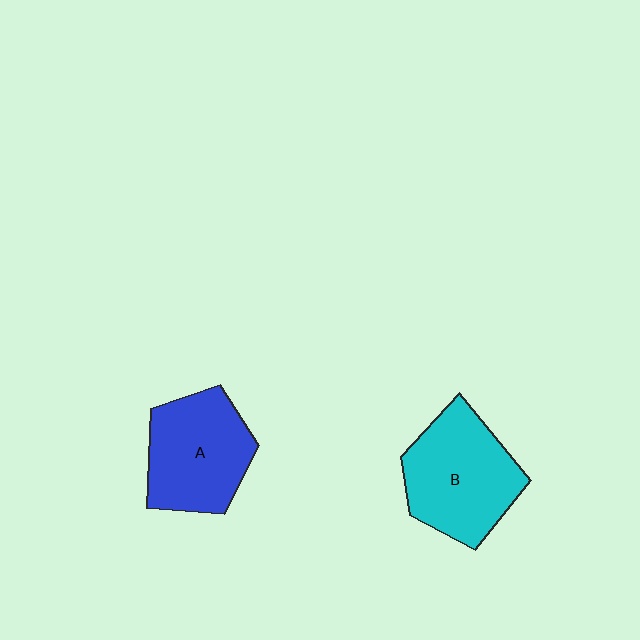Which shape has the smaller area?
Shape A (blue).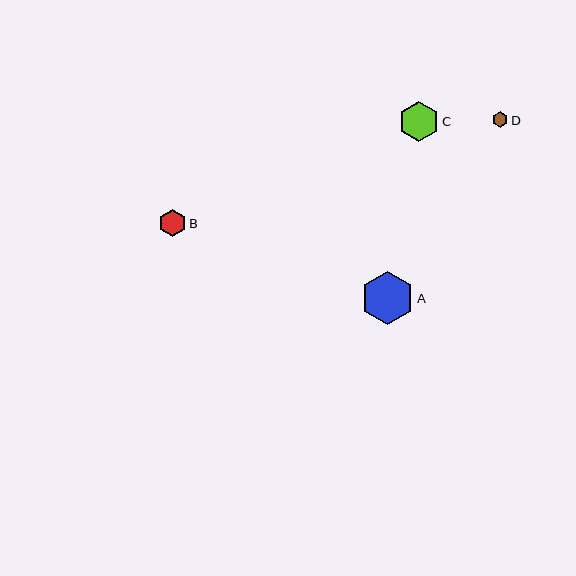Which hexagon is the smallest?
Hexagon D is the smallest with a size of approximately 16 pixels.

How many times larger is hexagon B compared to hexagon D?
Hexagon B is approximately 1.7 times the size of hexagon D.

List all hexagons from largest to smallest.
From largest to smallest: A, C, B, D.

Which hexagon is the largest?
Hexagon A is the largest with a size of approximately 53 pixels.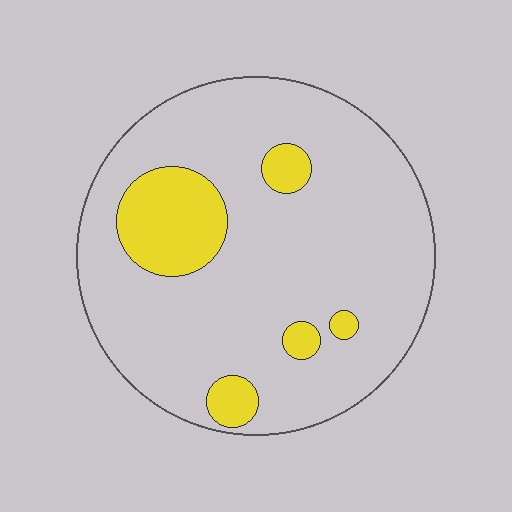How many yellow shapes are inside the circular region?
5.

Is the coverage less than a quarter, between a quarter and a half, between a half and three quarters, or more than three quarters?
Less than a quarter.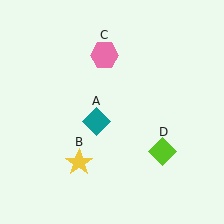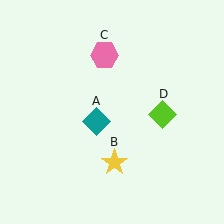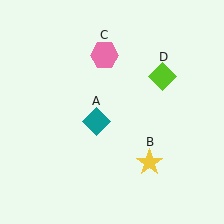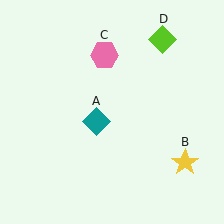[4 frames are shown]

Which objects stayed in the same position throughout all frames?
Teal diamond (object A) and pink hexagon (object C) remained stationary.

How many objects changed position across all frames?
2 objects changed position: yellow star (object B), lime diamond (object D).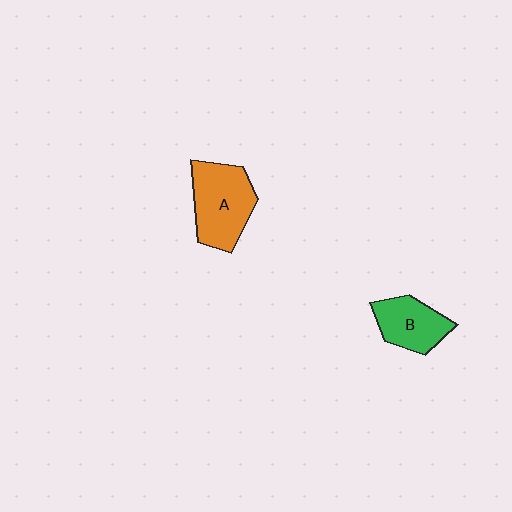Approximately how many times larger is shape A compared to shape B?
Approximately 1.4 times.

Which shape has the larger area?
Shape A (orange).